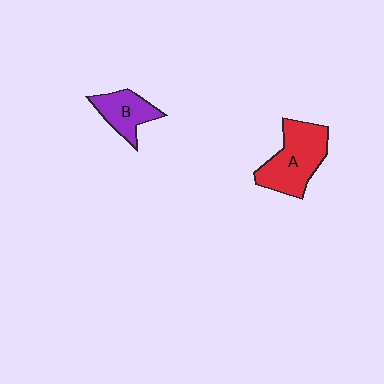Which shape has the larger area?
Shape A (red).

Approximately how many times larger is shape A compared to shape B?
Approximately 1.7 times.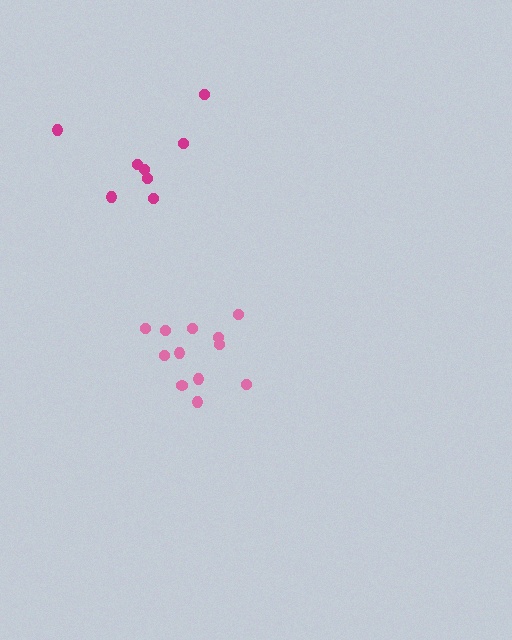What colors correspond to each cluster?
The clusters are colored: pink, magenta.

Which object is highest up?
The magenta cluster is topmost.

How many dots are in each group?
Group 1: 12 dots, Group 2: 8 dots (20 total).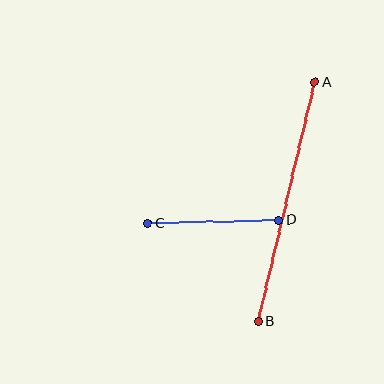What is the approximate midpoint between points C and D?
The midpoint is at approximately (213, 222) pixels.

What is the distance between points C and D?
The distance is approximately 131 pixels.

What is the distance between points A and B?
The distance is approximately 246 pixels.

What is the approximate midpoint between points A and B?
The midpoint is at approximately (286, 202) pixels.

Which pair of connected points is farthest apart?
Points A and B are farthest apart.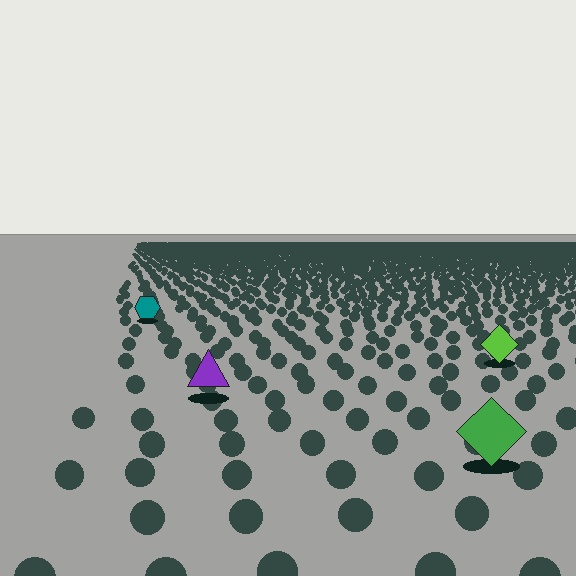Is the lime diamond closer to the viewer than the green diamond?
No. The green diamond is closer — you can tell from the texture gradient: the ground texture is coarser near it.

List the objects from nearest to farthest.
From nearest to farthest: the green diamond, the purple triangle, the lime diamond, the teal hexagon.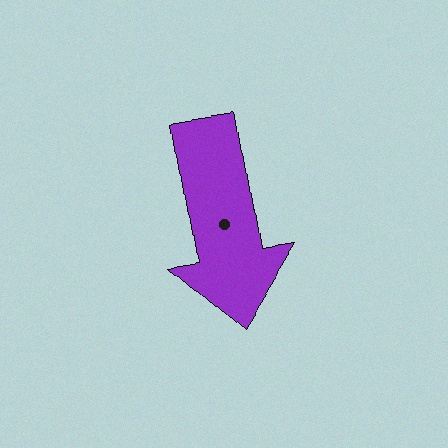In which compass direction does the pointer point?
South.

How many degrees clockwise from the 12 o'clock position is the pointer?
Approximately 171 degrees.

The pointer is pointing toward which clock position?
Roughly 6 o'clock.